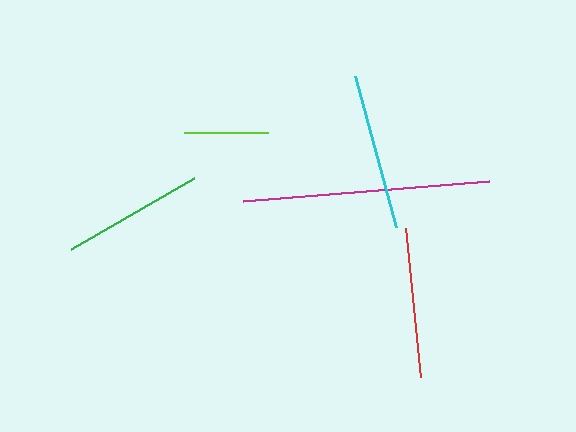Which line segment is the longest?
The magenta line is the longest at approximately 246 pixels.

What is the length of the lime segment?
The lime segment is approximately 84 pixels long.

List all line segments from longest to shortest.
From longest to shortest: magenta, cyan, red, green, lime.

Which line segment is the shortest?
The lime line is the shortest at approximately 84 pixels.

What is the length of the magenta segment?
The magenta segment is approximately 246 pixels long.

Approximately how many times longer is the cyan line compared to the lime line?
The cyan line is approximately 1.9 times the length of the lime line.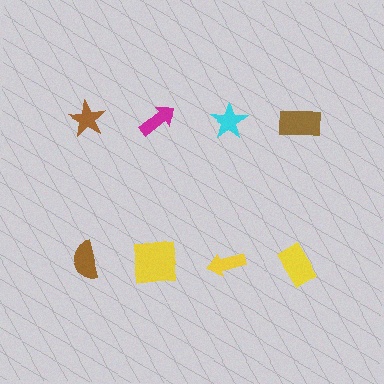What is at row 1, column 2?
A magenta arrow.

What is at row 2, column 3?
A yellow arrow.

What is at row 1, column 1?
A brown star.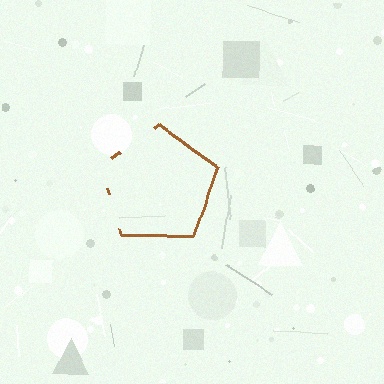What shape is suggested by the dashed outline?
The dashed outline suggests a pentagon.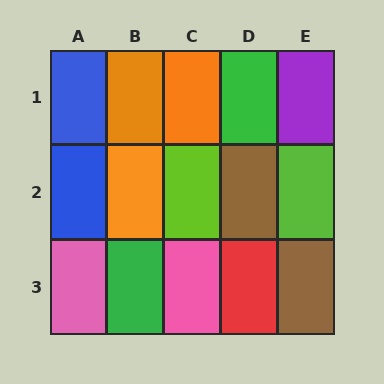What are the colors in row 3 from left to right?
Pink, green, pink, red, brown.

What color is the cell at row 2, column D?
Brown.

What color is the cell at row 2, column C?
Lime.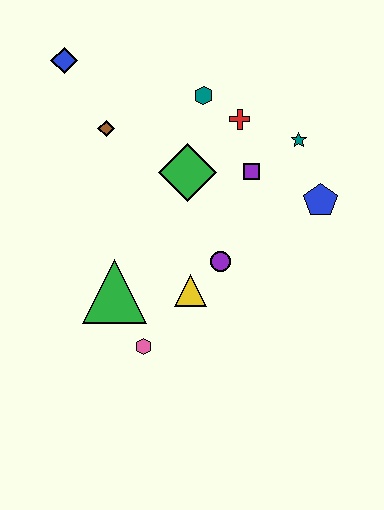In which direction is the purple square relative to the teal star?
The purple square is to the left of the teal star.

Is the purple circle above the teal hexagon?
No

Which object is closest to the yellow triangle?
The purple circle is closest to the yellow triangle.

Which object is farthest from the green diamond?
The pink hexagon is farthest from the green diamond.